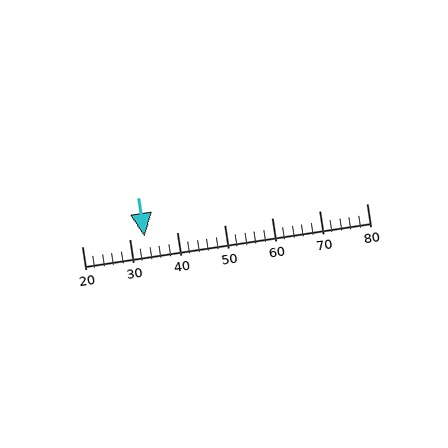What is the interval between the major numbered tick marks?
The major tick marks are spaced 10 units apart.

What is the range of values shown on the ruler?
The ruler shows values from 20 to 80.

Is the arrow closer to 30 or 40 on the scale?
The arrow is closer to 30.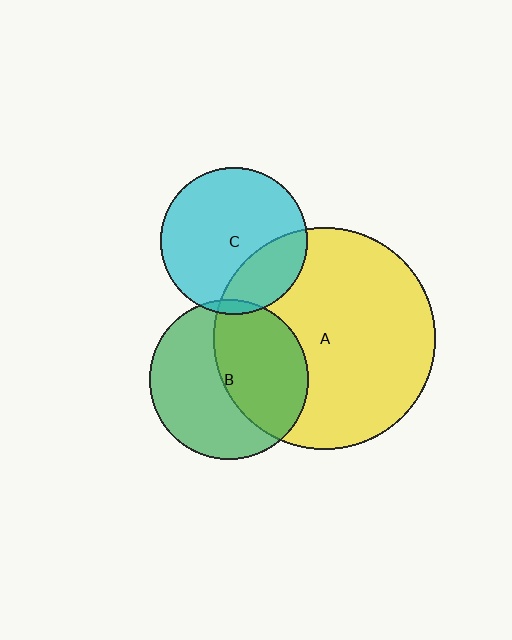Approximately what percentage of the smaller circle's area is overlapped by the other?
Approximately 50%.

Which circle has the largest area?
Circle A (yellow).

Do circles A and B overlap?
Yes.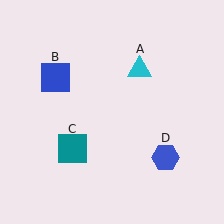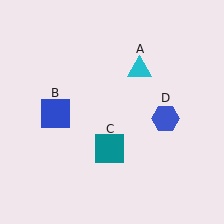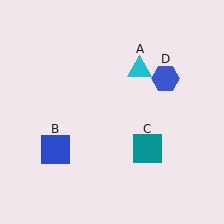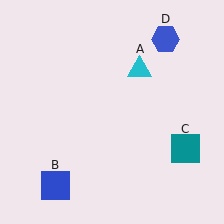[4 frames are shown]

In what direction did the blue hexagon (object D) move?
The blue hexagon (object D) moved up.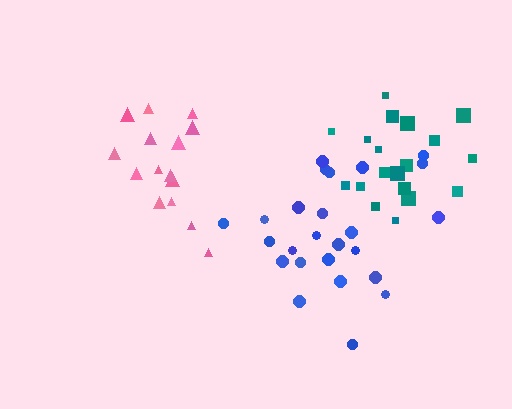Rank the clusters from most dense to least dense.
teal, pink, blue.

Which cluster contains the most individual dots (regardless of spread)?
Blue (25).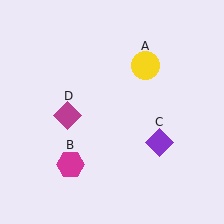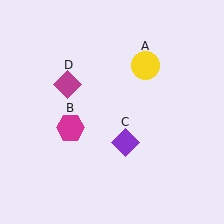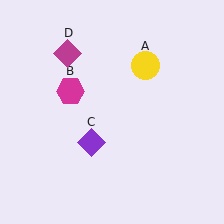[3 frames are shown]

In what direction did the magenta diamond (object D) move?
The magenta diamond (object D) moved up.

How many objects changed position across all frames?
3 objects changed position: magenta hexagon (object B), purple diamond (object C), magenta diamond (object D).